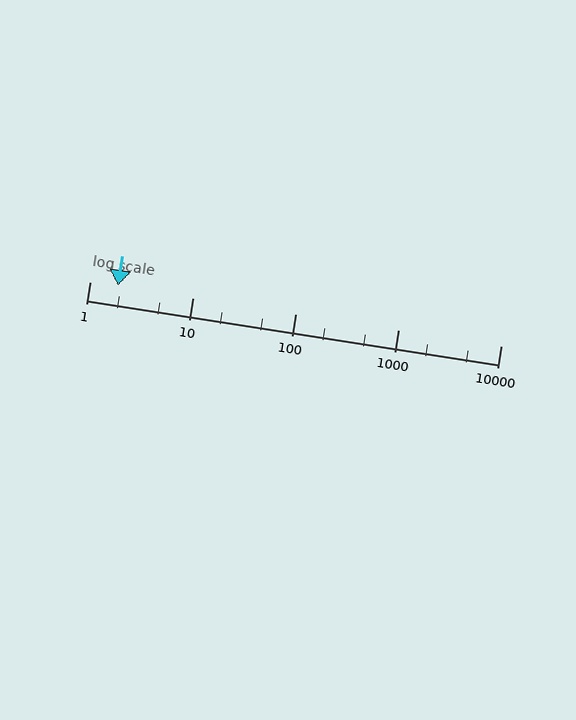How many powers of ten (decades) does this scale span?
The scale spans 4 decades, from 1 to 10000.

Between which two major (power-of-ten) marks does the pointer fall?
The pointer is between 1 and 10.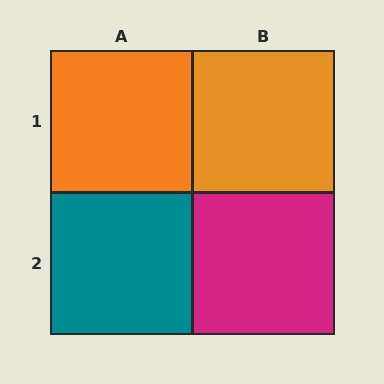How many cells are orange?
2 cells are orange.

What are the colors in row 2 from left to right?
Teal, magenta.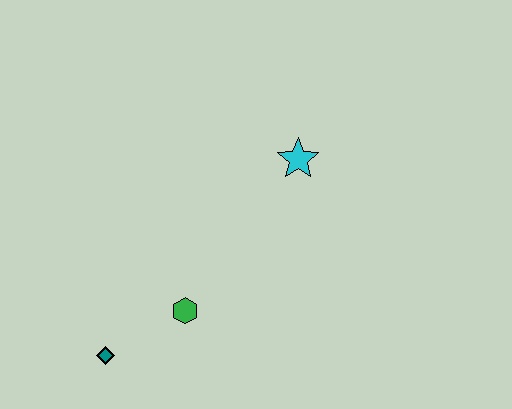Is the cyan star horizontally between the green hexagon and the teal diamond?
No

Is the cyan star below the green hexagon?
No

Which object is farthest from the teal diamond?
The cyan star is farthest from the teal diamond.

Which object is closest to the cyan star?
The green hexagon is closest to the cyan star.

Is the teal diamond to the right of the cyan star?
No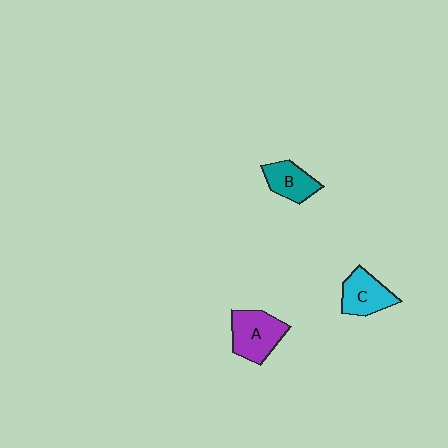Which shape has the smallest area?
Shape B (teal).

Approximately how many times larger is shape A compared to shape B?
Approximately 1.4 times.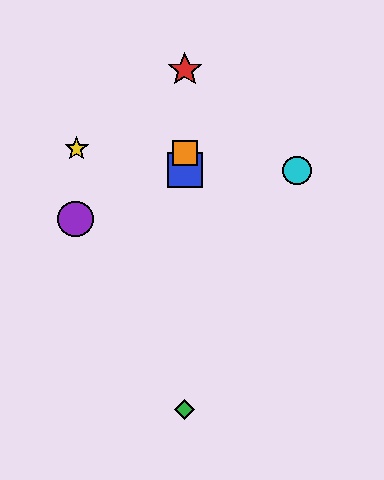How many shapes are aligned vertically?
4 shapes (the red star, the blue square, the green diamond, the orange square) are aligned vertically.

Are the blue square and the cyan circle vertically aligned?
No, the blue square is at x≈185 and the cyan circle is at x≈297.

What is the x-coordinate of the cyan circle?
The cyan circle is at x≈297.